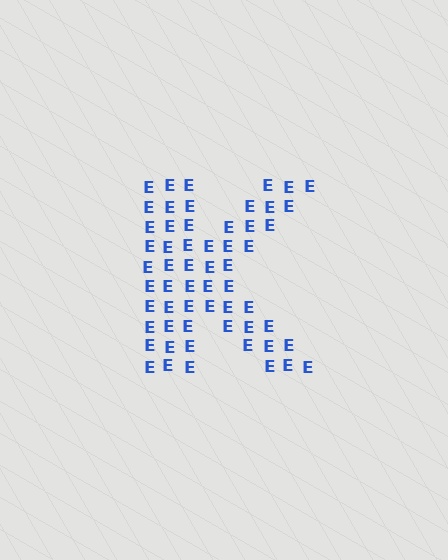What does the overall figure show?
The overall figure shows the letter K.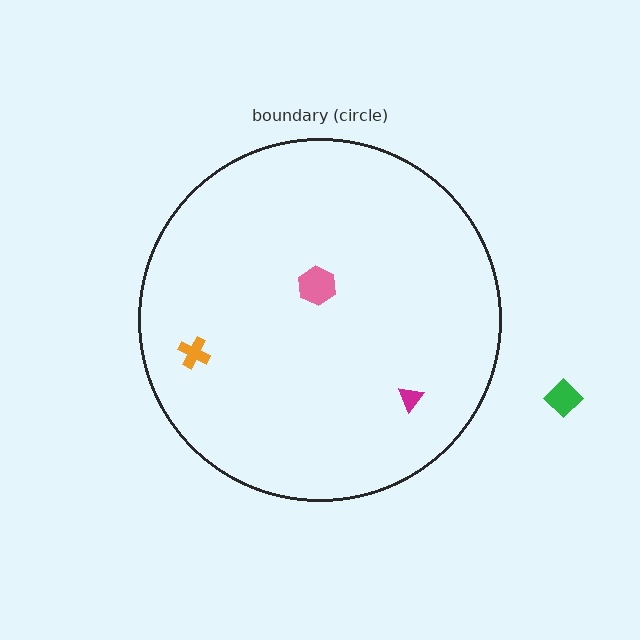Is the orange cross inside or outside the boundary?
Inside.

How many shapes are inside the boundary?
3 inside, 1 outside.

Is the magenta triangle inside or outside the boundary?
Inside.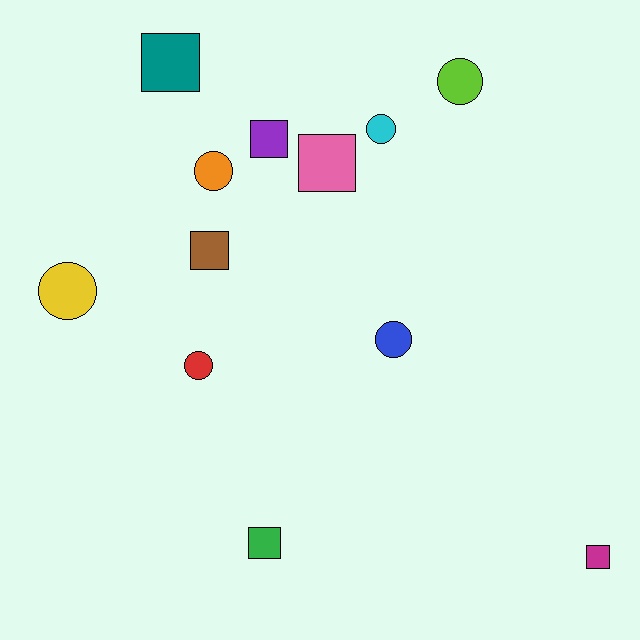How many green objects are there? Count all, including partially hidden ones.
There is 1 green object.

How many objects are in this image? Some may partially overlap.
There are 12 objects.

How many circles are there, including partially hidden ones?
There are 6 circles.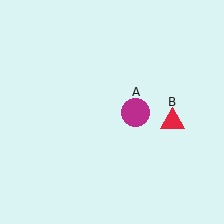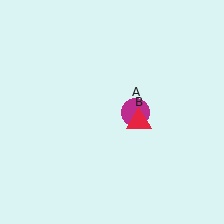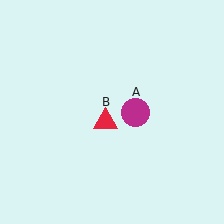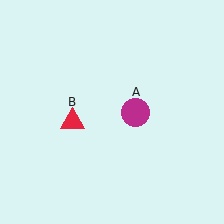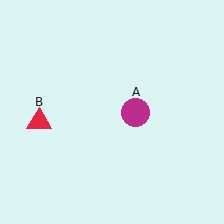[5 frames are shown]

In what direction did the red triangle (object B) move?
The red triangle (object B) moved left.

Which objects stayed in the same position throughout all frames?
Magenta circle (object A) remained stationary.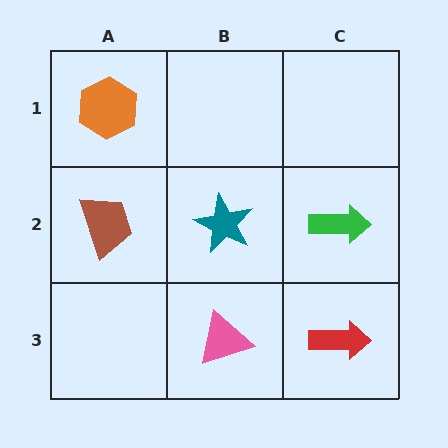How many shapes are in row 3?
2 shapes.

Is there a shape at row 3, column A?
No, that cell is empty.